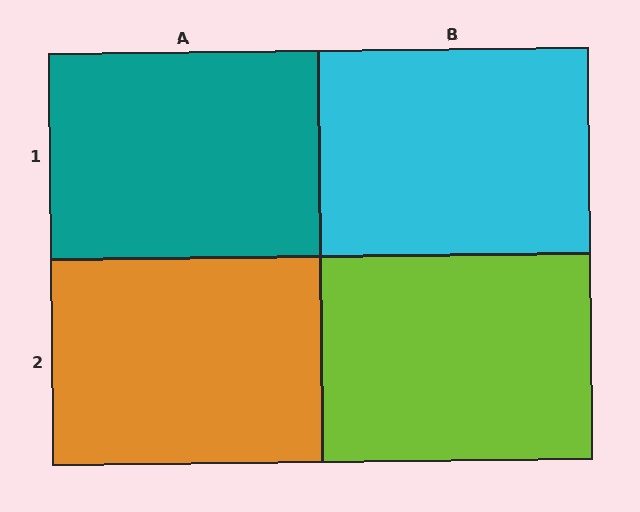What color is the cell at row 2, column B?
Lime.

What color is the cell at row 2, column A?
Orange.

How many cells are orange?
1 cell is orange.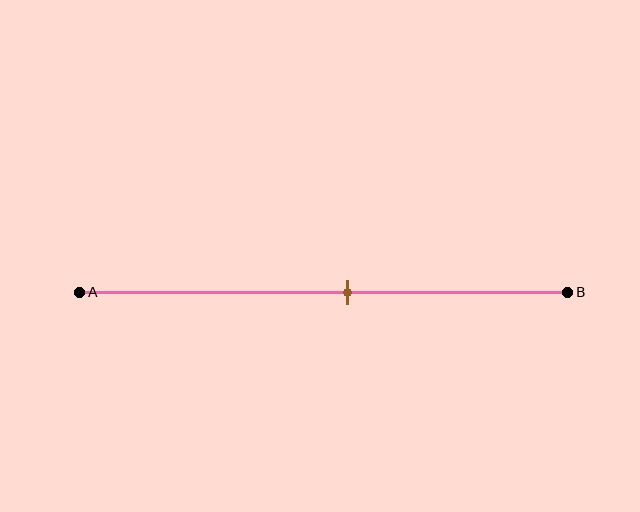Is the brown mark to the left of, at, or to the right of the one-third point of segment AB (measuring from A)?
The brown mark is to the right of the one-third point of segment AB.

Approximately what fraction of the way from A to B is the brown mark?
The brown mark is approximately 55% of the way from A to B.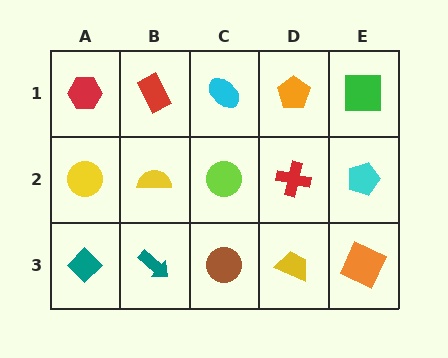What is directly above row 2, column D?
An orange pentagon.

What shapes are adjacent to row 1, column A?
A yellow circle (row 2, column A), a red rectangle (row 1, column B).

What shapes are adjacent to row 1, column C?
A lime circle (row 2, column C), a red rectangle (row 1, column B), an orange pentagon (row 1, column D).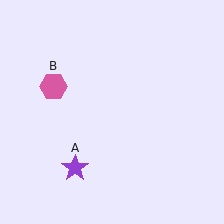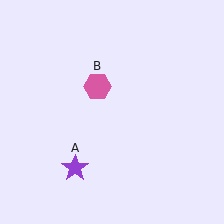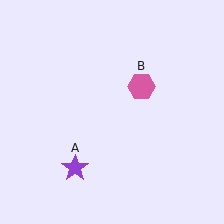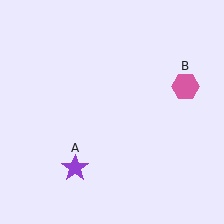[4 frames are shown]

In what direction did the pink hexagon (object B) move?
The pink hexagon (object B) moved right.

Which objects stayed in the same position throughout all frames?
Purple star (object A) remained stationary.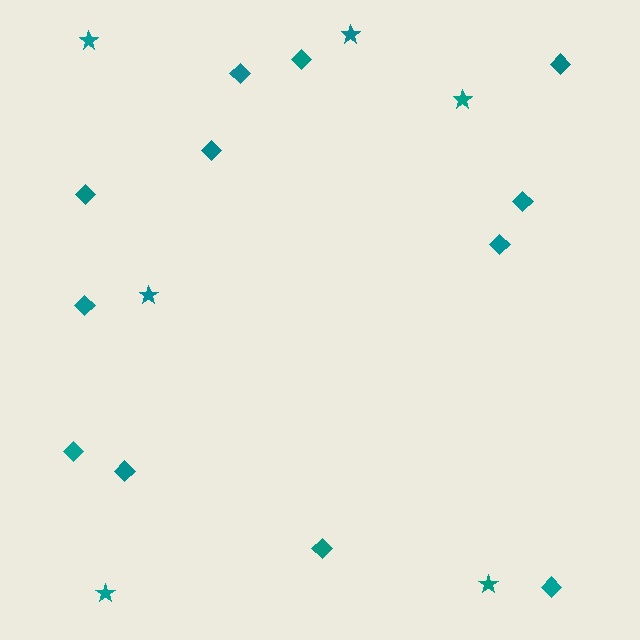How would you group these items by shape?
There are 2 groups: one group of diamonds (12) and one group of stars (6).